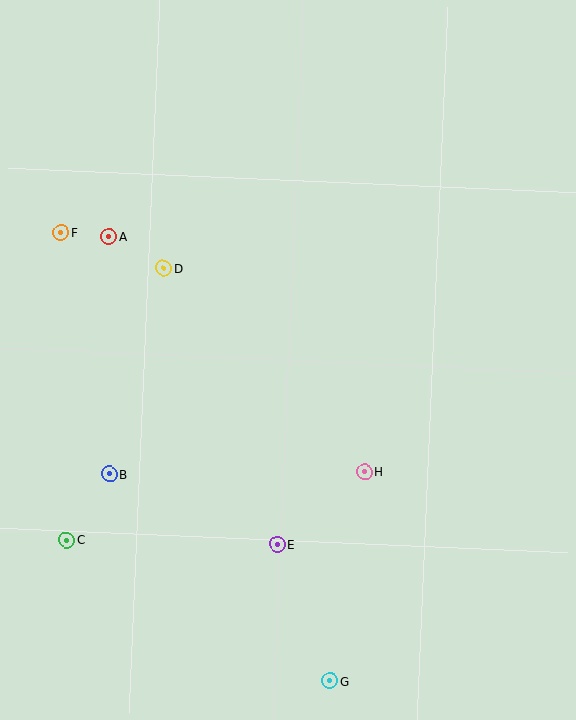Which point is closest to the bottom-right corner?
Point G is closest to the bottom-right corner.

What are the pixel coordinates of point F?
Point F is at (61, 232).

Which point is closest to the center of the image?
Point H at (364, 472) is closest to the center.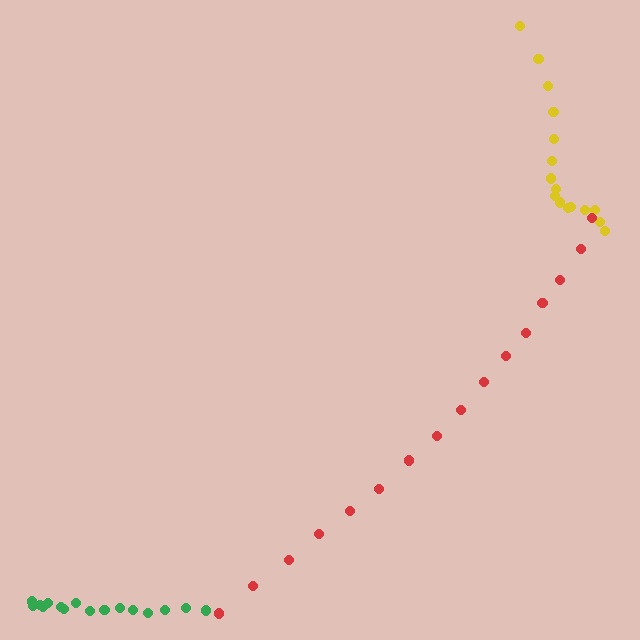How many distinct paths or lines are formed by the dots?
There are 3 distinct paths.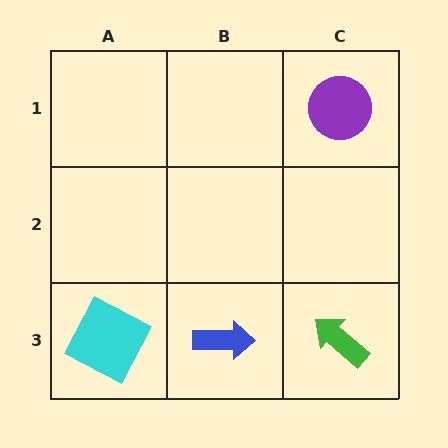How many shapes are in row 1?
1 shape.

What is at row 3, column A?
A cyan square.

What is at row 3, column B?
A blue arrow.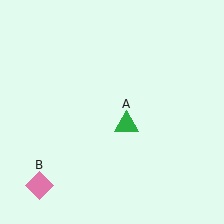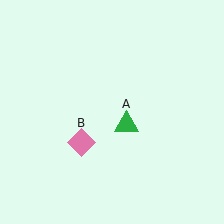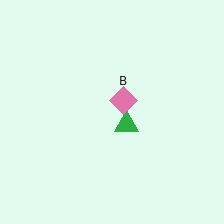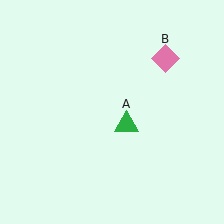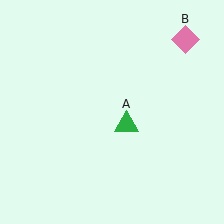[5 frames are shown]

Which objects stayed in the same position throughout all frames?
Green triangle (object A) remained stationary.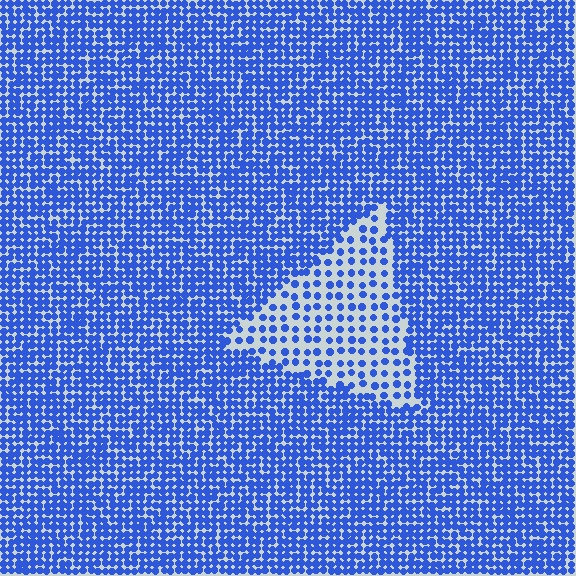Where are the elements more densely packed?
The elements are more densely packed outside the triangle boundary.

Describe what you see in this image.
The image contains small blue elements arranged at two different densities. A triangle-shaped region is visible where the elements are less densely packed than the surrounding area.